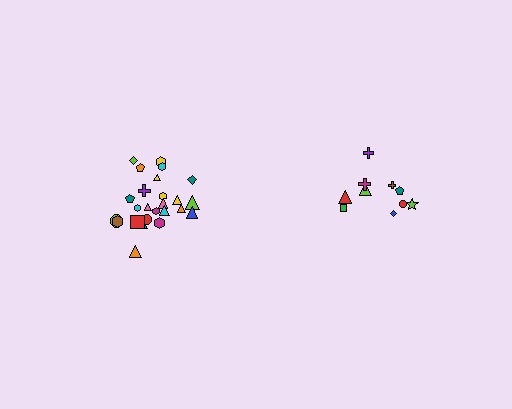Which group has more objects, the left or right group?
The left group.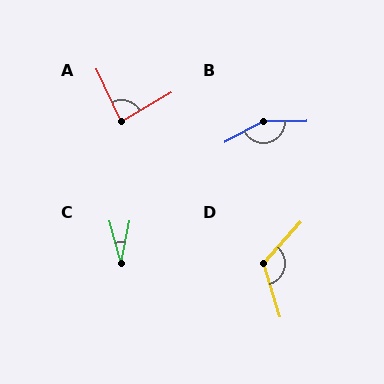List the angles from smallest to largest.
C (26°), A (85°), D (122°), B (154°).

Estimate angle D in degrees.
Approximately 122 degrees.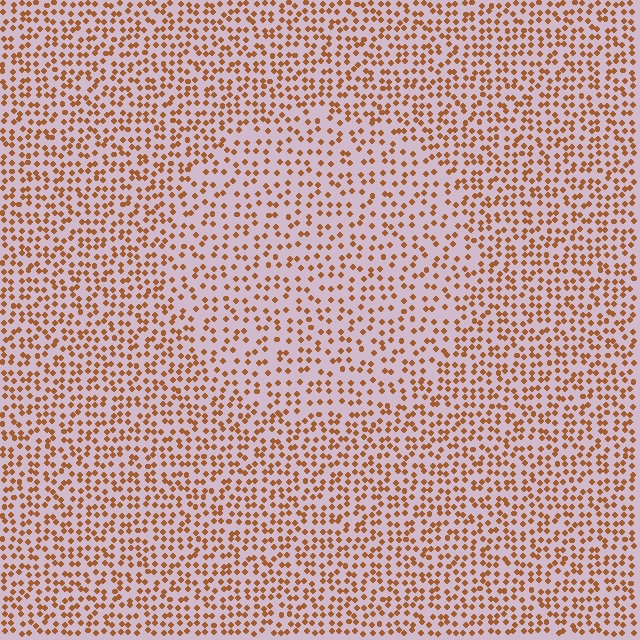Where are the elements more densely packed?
The elements are more densely packed outside the circle boundary.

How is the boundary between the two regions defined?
The boundary is defined by a change in element density (approximately 1.6x ratio). All elements are the same color, size, and shape.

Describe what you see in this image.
The image contains small brown elements arranged at two different densities. A circle-shaped region is visible where the elements are less densely packed than the surrounding area.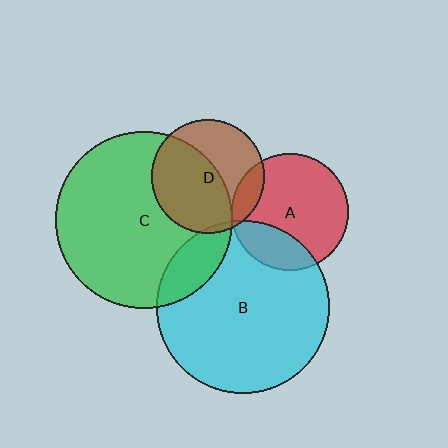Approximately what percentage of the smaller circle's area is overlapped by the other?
Approximately 15%.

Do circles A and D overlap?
Yes.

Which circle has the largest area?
Circle C (green).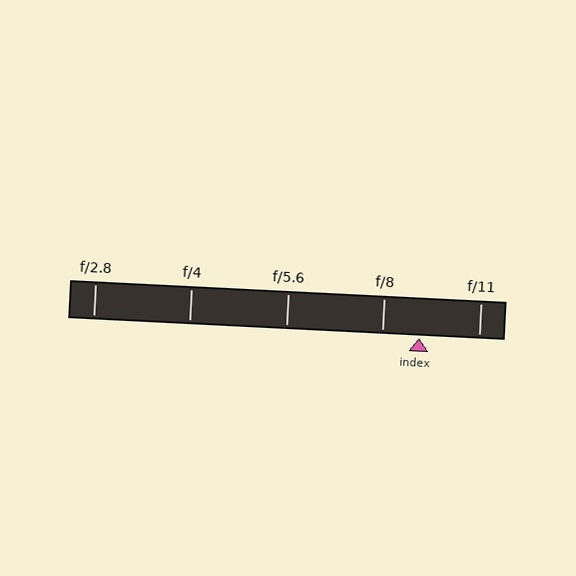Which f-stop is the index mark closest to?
The index mark is closest to f/8.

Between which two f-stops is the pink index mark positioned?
The index mark is between f/8 and f/11.